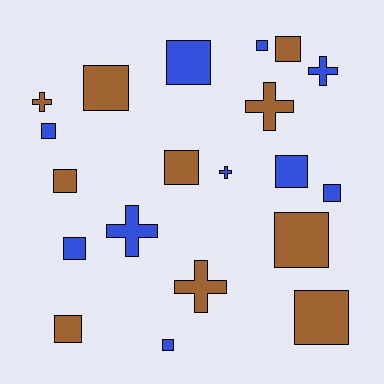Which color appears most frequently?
Brown, with 10 objects.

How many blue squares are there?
There are 7 blue squares.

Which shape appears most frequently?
Square, with 14 objects.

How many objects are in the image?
There are 20 objects.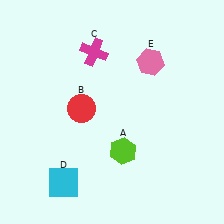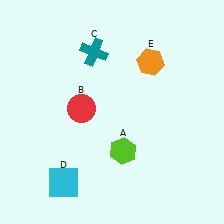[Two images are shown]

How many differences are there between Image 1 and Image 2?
There are 2 differences between the two images.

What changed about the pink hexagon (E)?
In Image 1, E is pink. In Image 2, it changed to orange.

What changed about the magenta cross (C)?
In Image 1, C is magenta. In Image 2, it changed to teal.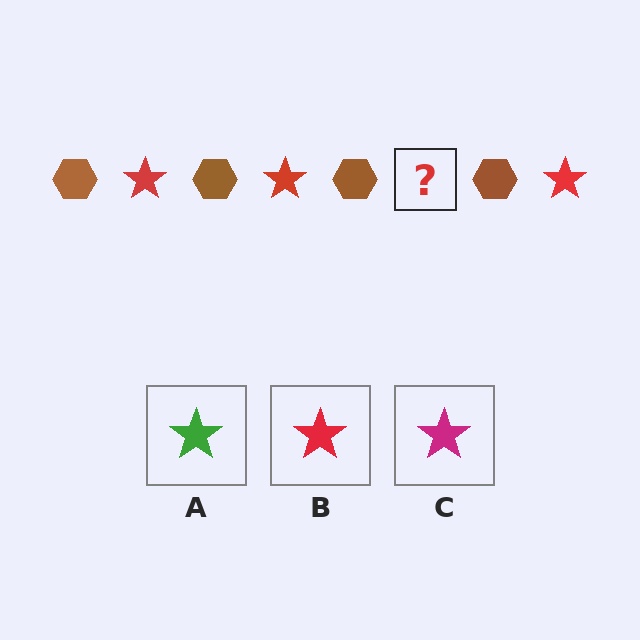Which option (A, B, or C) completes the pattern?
B.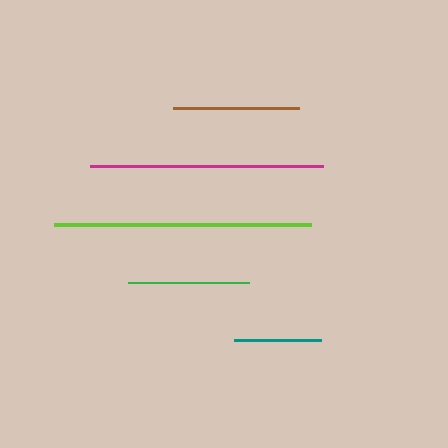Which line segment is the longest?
The lime line is the longest at approximately 256 pixels.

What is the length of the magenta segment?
The magenta segment is approximately 233 pixels long.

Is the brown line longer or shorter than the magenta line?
The magenta line is longer than the brown line.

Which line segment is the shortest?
The teal line is the shortest at approximately 87 pixels.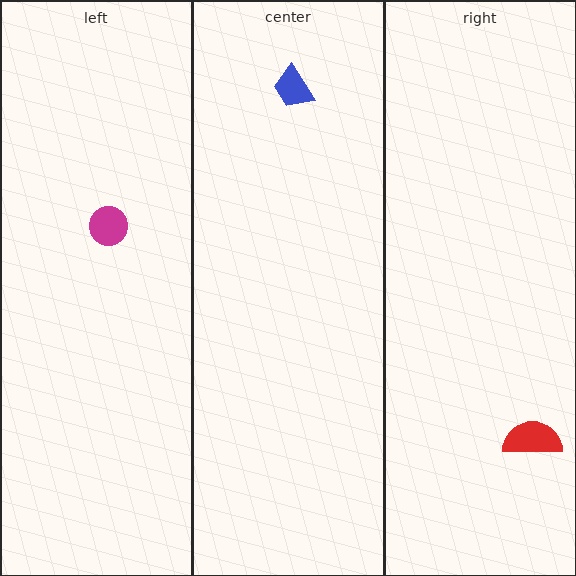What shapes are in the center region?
The blue trapezoid.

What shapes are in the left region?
The magenta circle.